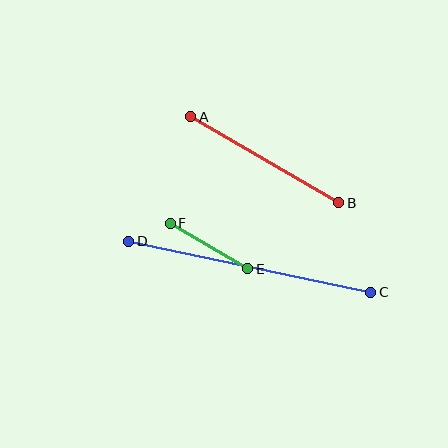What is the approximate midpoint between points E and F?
The midpoint is at approximately (209, 246) pixels.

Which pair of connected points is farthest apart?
Points C and D are farthest apart.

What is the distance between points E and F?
The distance is approximately 90 pixels.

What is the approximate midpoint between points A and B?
The midpoint is at approximately (265, 160) pixels.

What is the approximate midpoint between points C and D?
The midpoint is at approximately (250, 267) pixels.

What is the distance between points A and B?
The distance is approximately 171 pixels.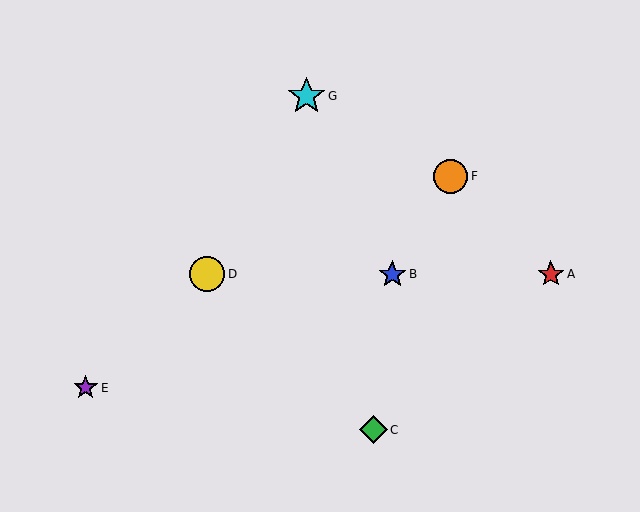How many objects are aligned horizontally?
3 objects (A, B, D) are aligned horizontally.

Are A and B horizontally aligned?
Yes, both are at y≈274.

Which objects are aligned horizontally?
Objects A, B, D are aligned horizontally.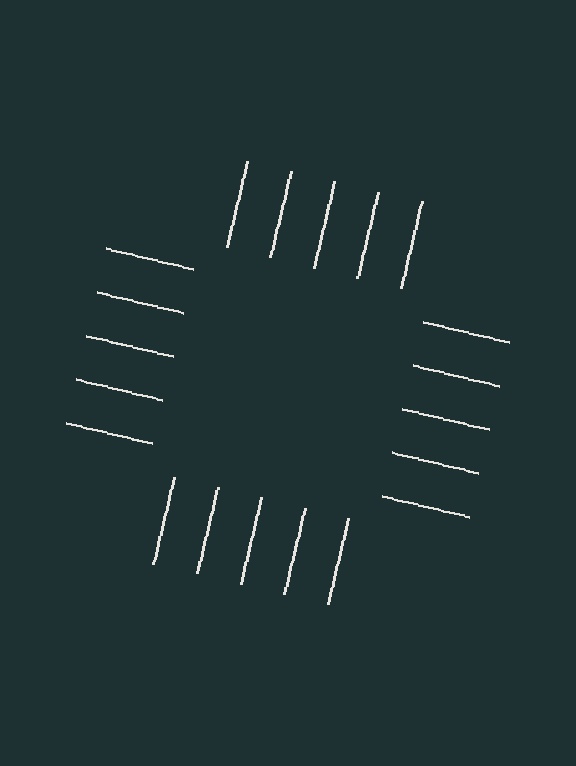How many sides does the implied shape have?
4 sides — the line-ends trace a square.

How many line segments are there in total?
20 — 5 along each of the 4 edges.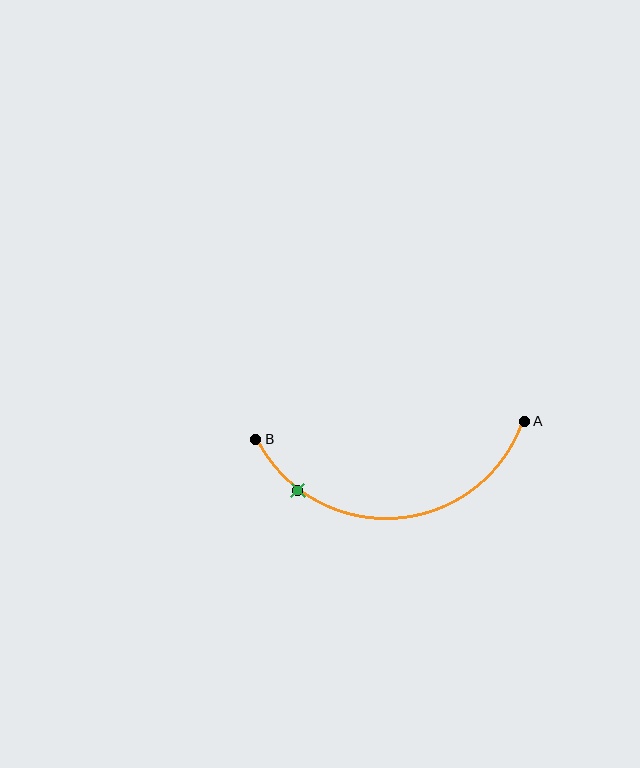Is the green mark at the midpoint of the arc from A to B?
No. The green mark lies on the arc but is closer to endpoint B. The arc midpoint would be at the point on the curve equidistant along the arc from both A and B.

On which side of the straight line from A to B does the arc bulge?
The arc bulges below the straight line connecting A and B.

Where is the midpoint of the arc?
The arc midpoint is the point on the curve farthest from the straight line joining A and B. It sits below that line.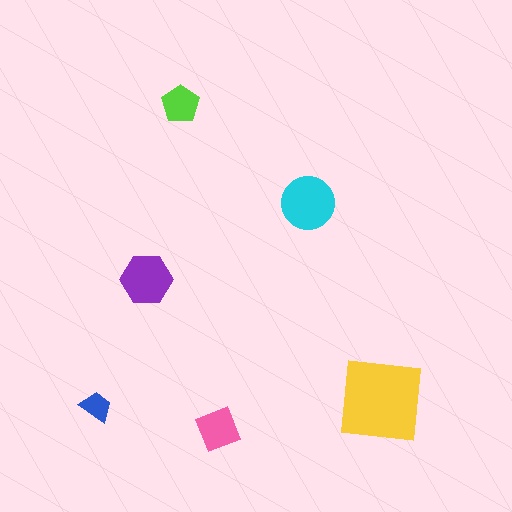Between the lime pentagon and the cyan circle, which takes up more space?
The cyan circle.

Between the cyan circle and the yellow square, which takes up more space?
The yellow square.